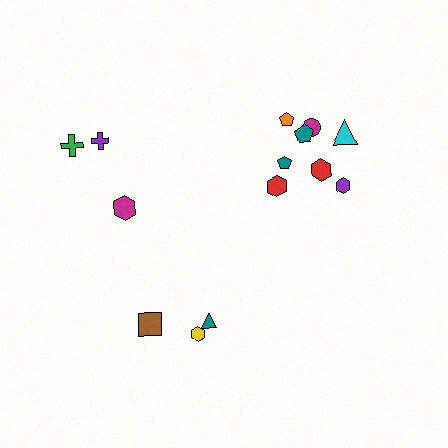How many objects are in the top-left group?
There are 3 objects.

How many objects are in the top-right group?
There are 8 objects.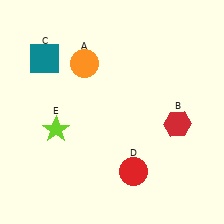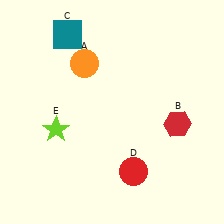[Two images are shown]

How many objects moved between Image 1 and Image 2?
1 object moved between the two images.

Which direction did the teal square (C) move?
The teal square (C) moved up.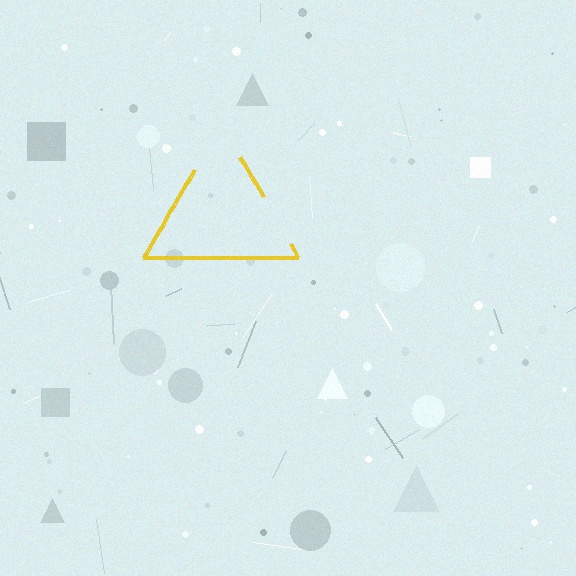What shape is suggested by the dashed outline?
The dashed outline suggests a triangle.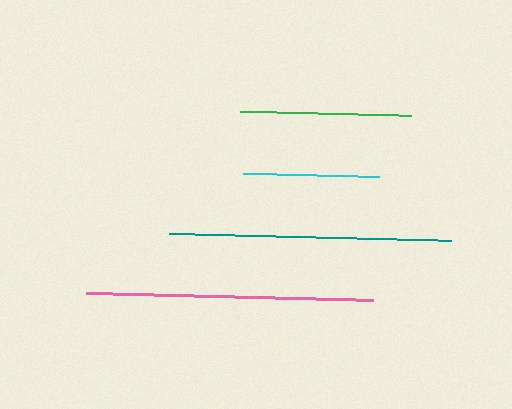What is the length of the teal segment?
The teal segment is approximately 282 pixels long.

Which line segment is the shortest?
The cyan line is the shortest at approximately 136 pixels.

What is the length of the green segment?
The green segment is approximately 171 pixels long.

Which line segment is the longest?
The pink line is the longest at approximately 287 pixels.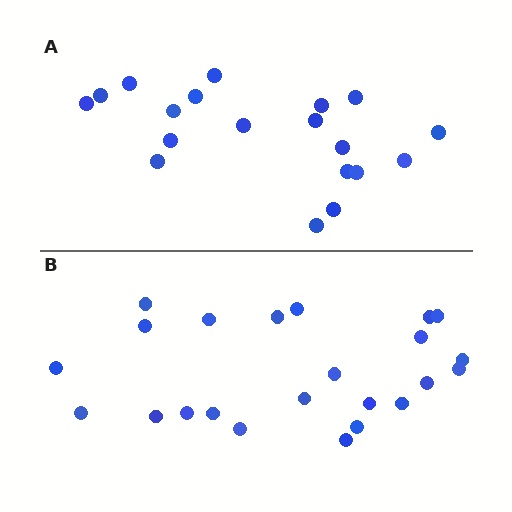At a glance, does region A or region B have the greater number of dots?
Region B (the bottom region) has more dots.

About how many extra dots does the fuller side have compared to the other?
Region B has about 4 more dots than region A.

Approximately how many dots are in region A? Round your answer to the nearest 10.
About 20 dots. (The exact count is 19, which rounds to 20.)